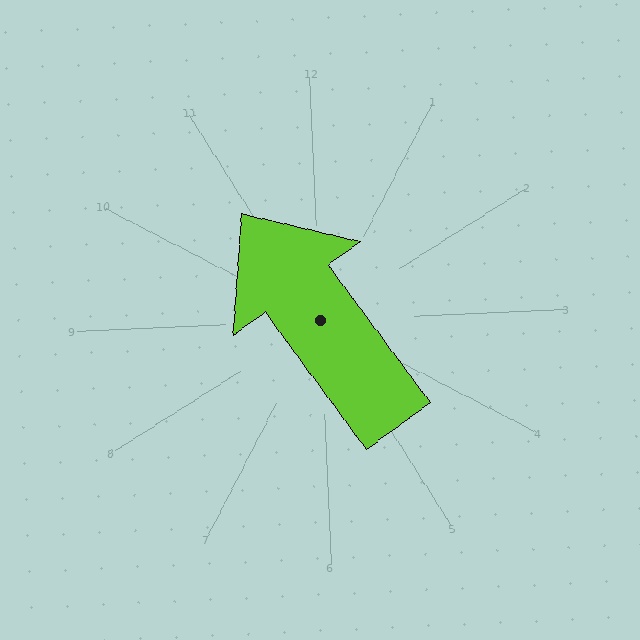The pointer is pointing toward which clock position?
Roughly 11 o'clock.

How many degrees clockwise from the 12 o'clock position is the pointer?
Approximately 326 degrees.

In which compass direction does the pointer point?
Northwest.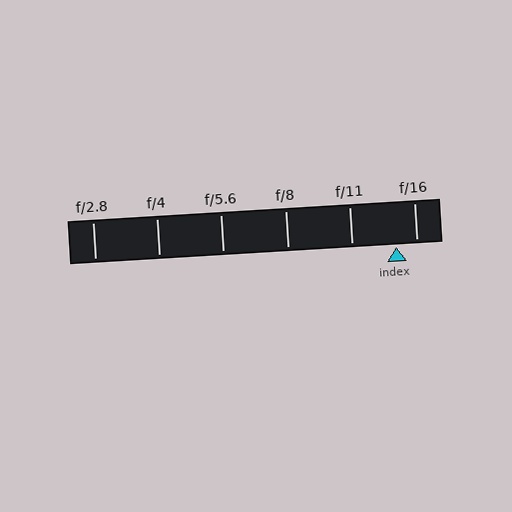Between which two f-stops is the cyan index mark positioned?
The index mark is between f/11 and f/16.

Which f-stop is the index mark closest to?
The index mark is closest to f/16.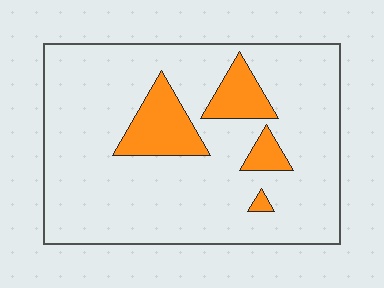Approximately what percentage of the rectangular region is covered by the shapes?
Approximately 15%.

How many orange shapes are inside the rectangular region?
4.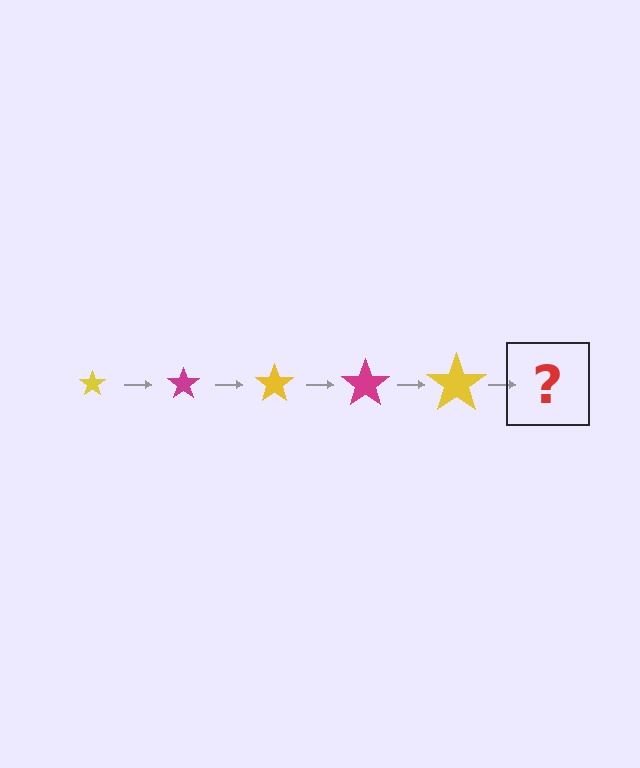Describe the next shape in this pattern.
It should be a magenta star, larger than the previous one.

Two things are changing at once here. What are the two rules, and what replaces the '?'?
The two rules are that the star grows larger each step and the color cycles through yellow and magenta. The '?' should be a magenta star, larger than the previous one.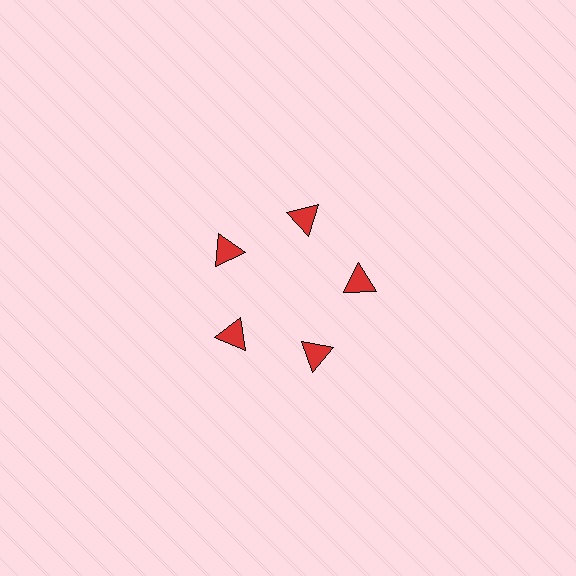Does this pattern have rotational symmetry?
Yes, this pattern has 5-fold rotational symmetry. It looks the same after rotating 72 degrees around the center.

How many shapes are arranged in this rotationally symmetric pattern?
There are 5 shapes, arranged in 5 groups of 1.